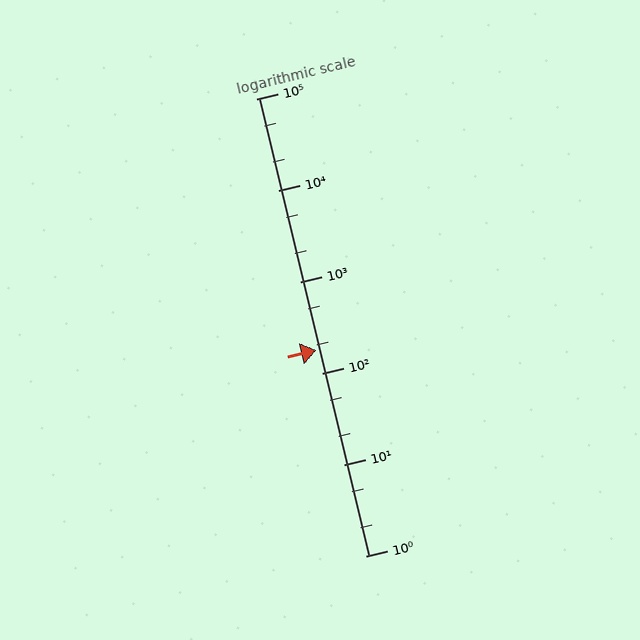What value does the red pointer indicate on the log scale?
The pointer indicates approximately 180.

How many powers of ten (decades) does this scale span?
The scale spans 5 decades, from 1 to 100000.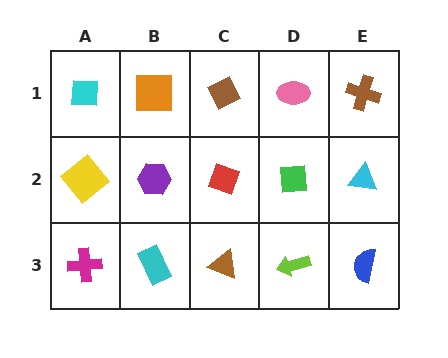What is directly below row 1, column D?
A green square.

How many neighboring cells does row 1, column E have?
2.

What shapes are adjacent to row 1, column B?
A purple hexagon (row 2, column B), a cyan square (row 1, column A), a brown diamond (row 1, column C).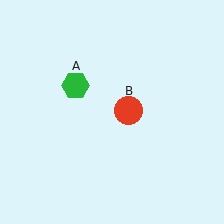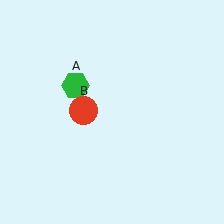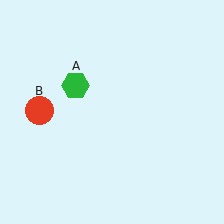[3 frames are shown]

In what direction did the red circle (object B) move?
The red circle (object B) moved left.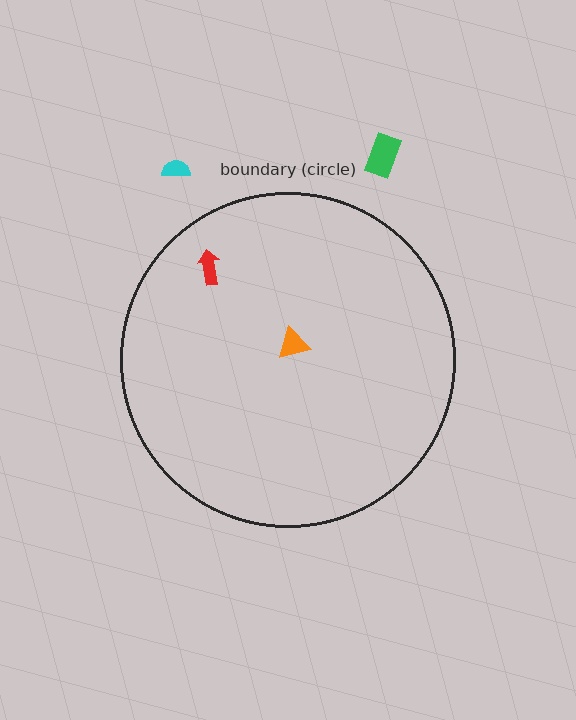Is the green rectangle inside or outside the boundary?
Outside.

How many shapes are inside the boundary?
2 inside, 2 outside.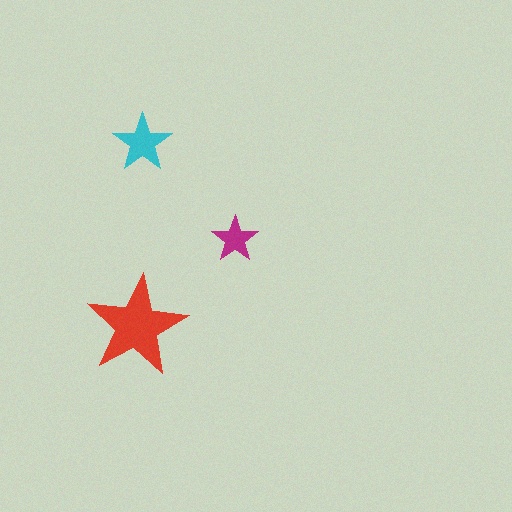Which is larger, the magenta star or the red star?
The red one.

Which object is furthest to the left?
The red star is leftmost.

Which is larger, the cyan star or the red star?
The red one.